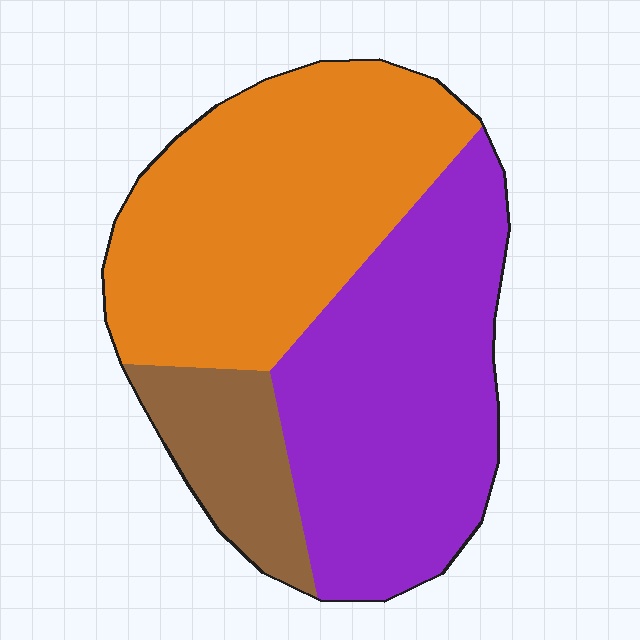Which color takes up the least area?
Brown, at roughly 15%.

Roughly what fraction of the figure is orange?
Orange takes up about two fifths (2/5) of the figure.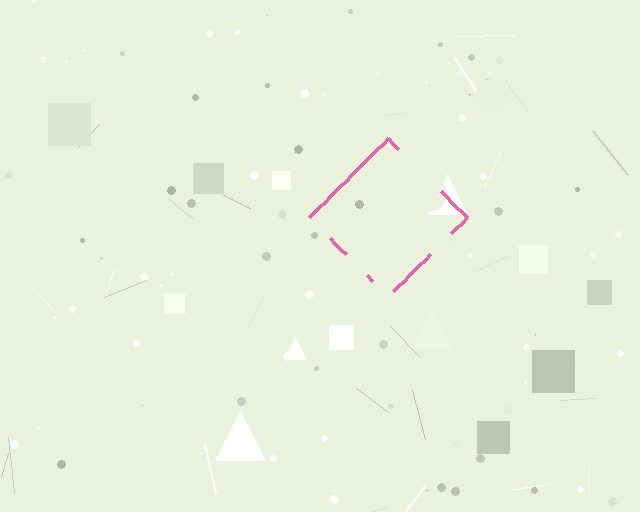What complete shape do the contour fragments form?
The contour fragments form a diamond.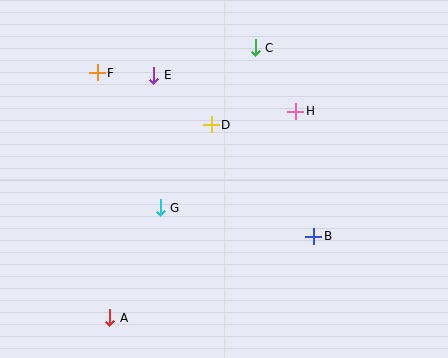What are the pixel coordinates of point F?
Point F is at (97, 73).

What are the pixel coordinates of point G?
Point G is at (160, 208).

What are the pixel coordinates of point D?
Point D is at (211, 125).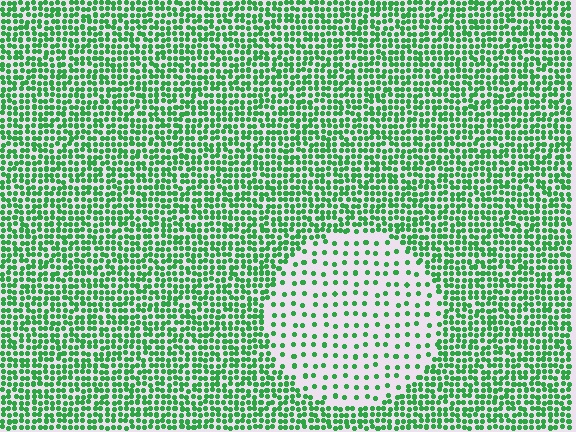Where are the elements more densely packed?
The elements are more densely packed outside the circle boundary.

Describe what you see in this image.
The image contains small green elements arranged at two different densities. A circle-shaped region is visible where the elements are less densely packed than the surrounding area.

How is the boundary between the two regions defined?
The boundary is defined by a change in element density (approximately 2.8x ratio). All elements are the same color, size, and shape.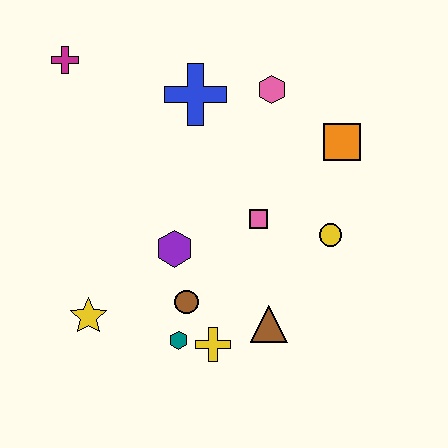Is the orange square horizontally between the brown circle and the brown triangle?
No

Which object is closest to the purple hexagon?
The brown circle is closest to the purple hexagon.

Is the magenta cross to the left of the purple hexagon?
Yes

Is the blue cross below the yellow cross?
No